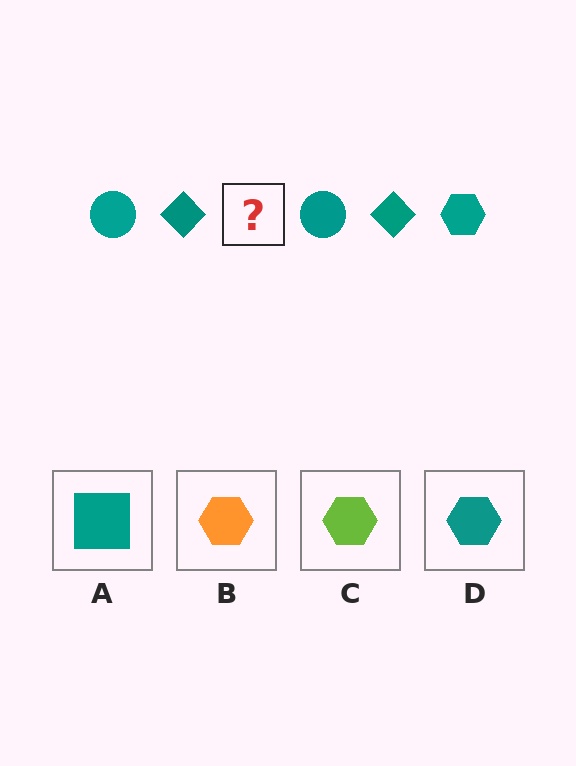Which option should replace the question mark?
Option D.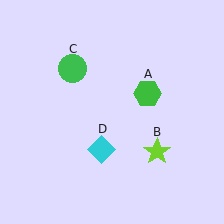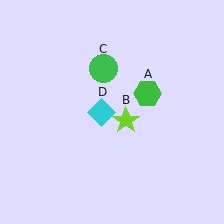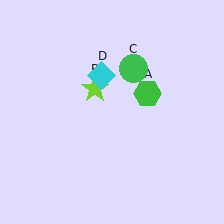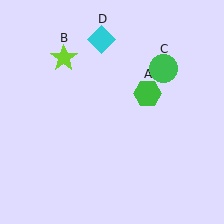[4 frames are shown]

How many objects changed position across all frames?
3 objects changed position: lime star (object B), green circle (object C), cyan diamond (object D).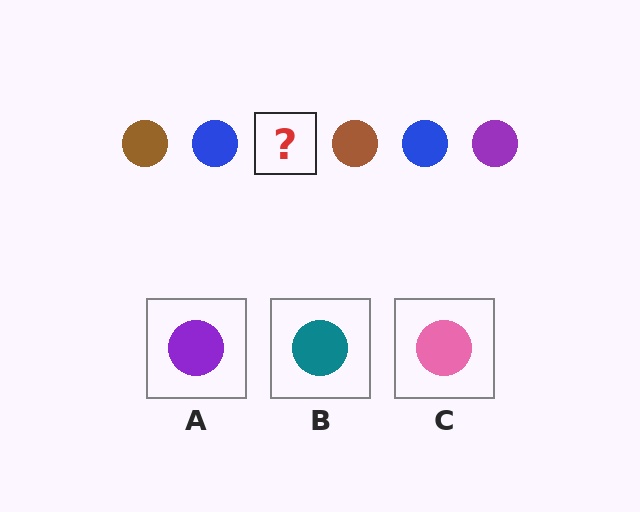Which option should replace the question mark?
Option A.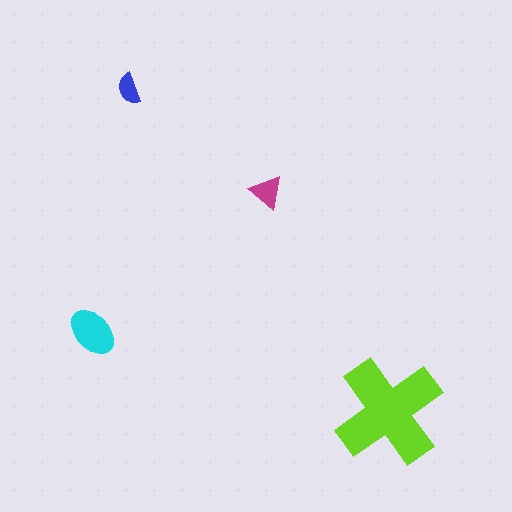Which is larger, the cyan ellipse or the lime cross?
The lime cross.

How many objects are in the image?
There are 4 objects in the image.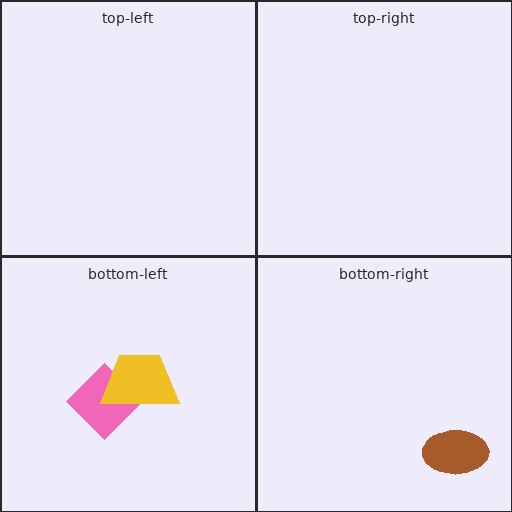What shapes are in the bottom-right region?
The brown ellipse.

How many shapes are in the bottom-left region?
2.